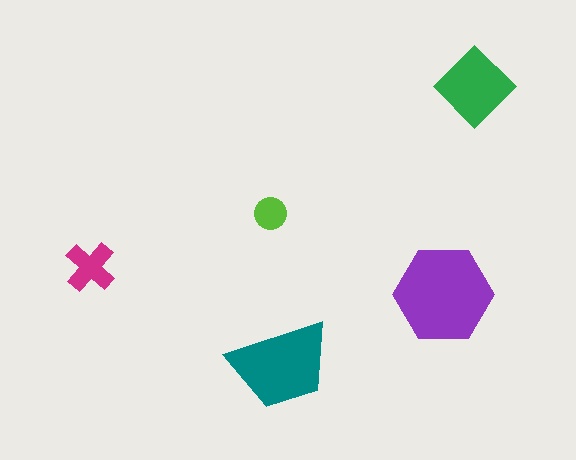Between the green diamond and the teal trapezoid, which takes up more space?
The teal trapezoid.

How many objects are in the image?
There are 5 objects in the image.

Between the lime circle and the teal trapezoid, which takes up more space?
The teal trapezoid.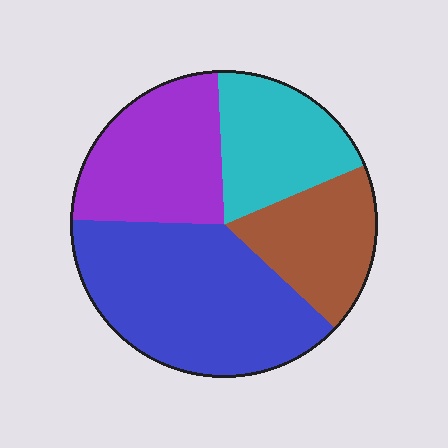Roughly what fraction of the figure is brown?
Brown covers around 20% of the figure.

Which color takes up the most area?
Blue, at roughly 40%.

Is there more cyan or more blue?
Blue.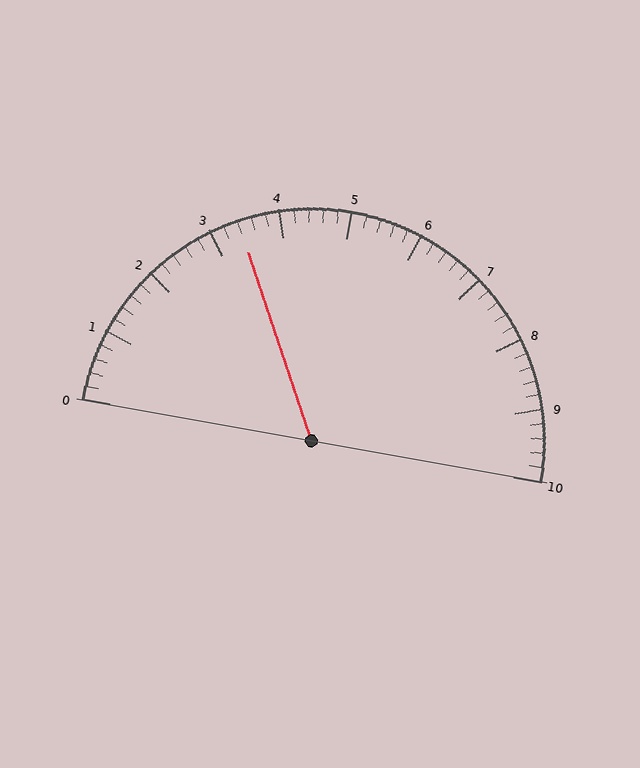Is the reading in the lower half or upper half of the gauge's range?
The reading is in the lower half of the range (0 to 10).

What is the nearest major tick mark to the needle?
The nearest major tick mark is 3.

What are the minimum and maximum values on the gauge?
The gauge ranges from 0 to 10.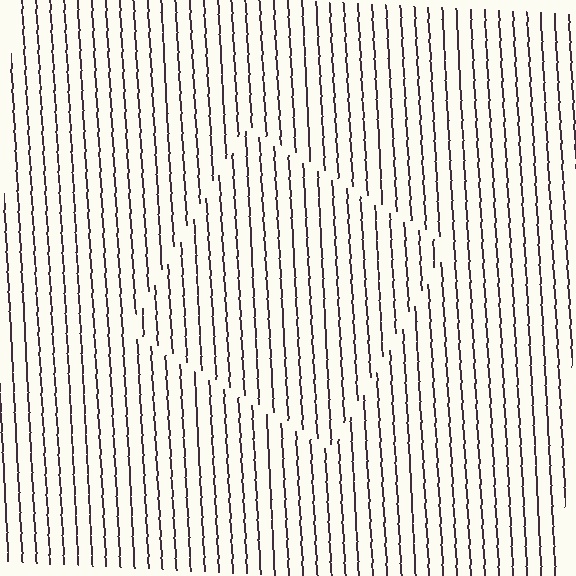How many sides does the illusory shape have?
4 sides — the line-ends trace a square.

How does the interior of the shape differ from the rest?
The interior of the shape contains the same grating, shifted by half a period — the contour is defined by the phase discontinuity where line-ends from the inner and outer gratings abut.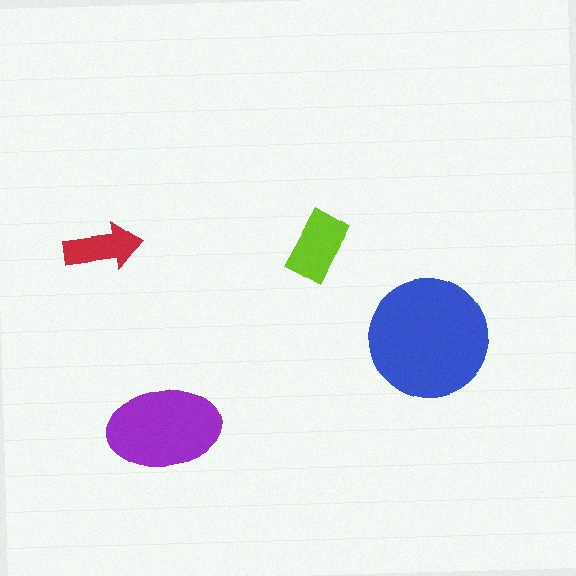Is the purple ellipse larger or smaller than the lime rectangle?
Larger.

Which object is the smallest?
The red arrow.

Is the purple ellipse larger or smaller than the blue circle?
Smaller.